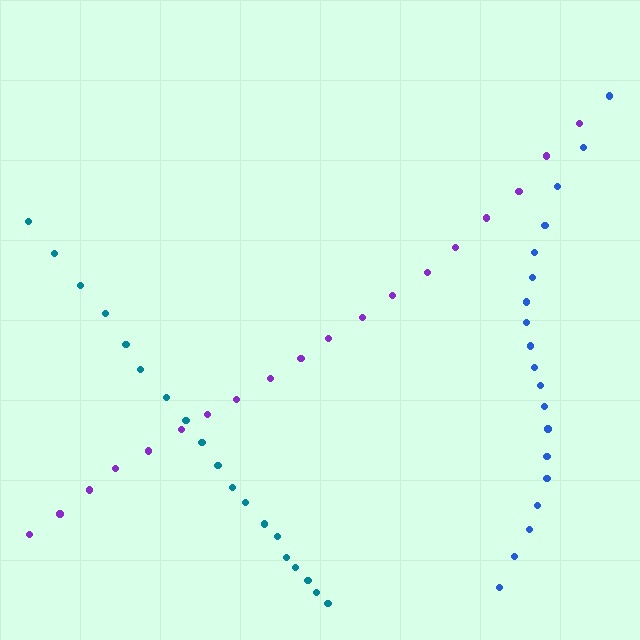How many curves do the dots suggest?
There are 3 distinct paths.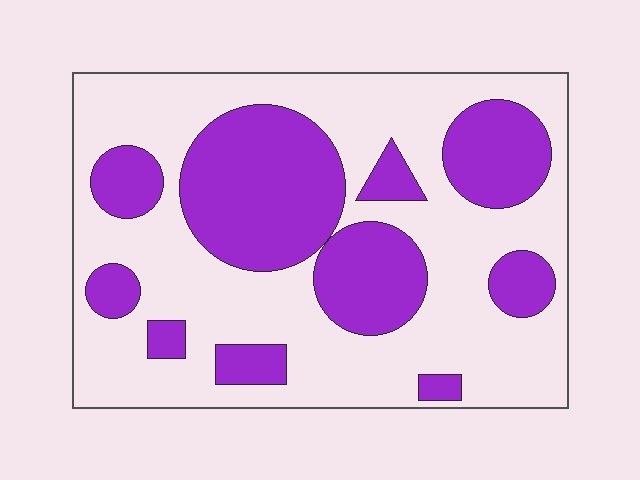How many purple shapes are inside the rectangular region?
10.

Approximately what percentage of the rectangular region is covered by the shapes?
Approximately 35%.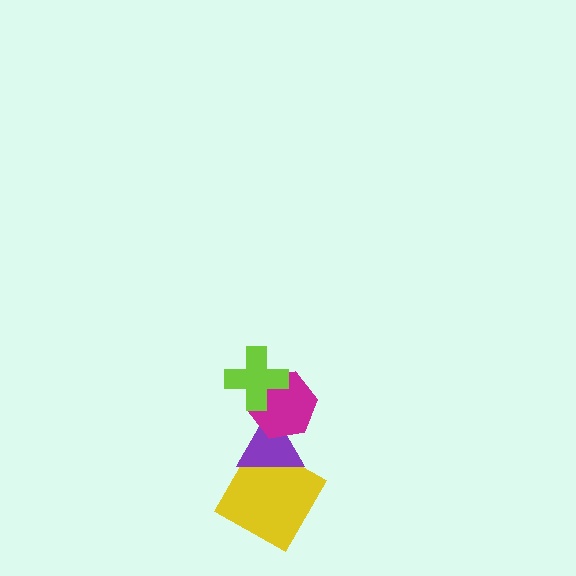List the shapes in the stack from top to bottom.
From top to bottom: the lime cross, the magenta hexagon, the purple triangle, the yellow square.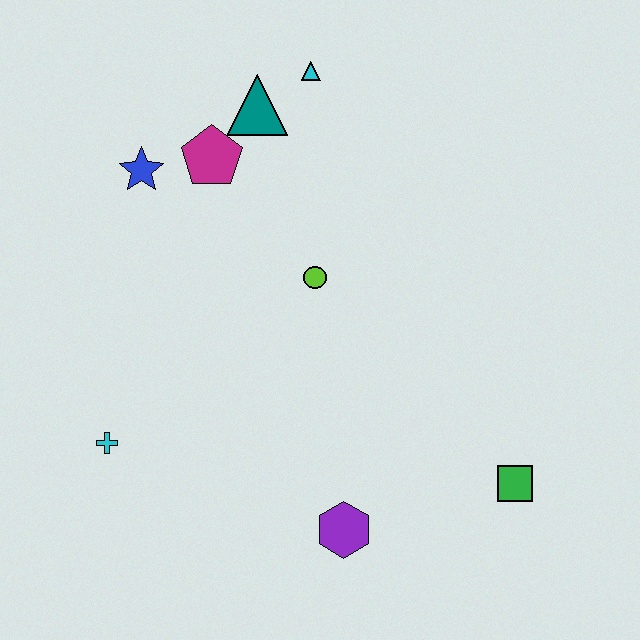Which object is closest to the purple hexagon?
The green square is closest to the purple hexagon.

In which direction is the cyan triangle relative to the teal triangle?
The cyan triangle is to the right of the teal triangle.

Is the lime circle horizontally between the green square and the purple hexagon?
No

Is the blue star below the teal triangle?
Yes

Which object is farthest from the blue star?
The green square is farthest from the blue star.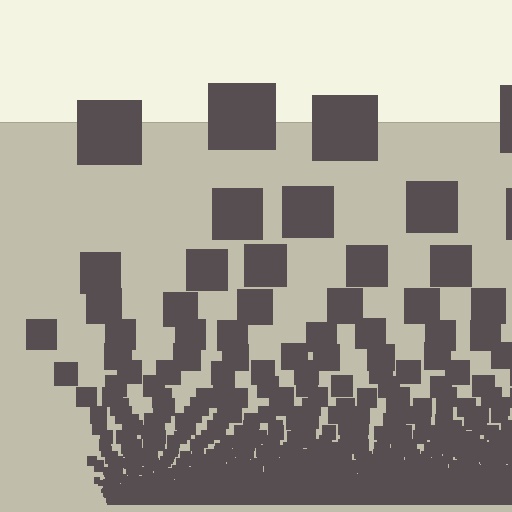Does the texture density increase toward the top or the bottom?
Density increases toward the bottom.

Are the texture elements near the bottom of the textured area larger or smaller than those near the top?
Smaller. The gradient is inverted — elements near the bottom are smaller and denser.